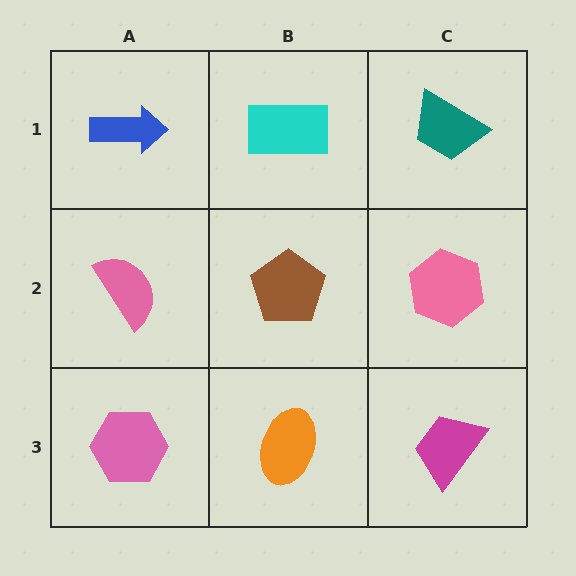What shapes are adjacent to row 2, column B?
A cyan rectangle (row 1, column B), an orange ellipse (row 3, column B), a pink semicircle (row 2, column A), a pink hexagon (row 2, column C).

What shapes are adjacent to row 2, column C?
A teal trapezoid (row 1, column C), a magenta trapezoid (row 3, column C), a brown pentagon (row 2, column B).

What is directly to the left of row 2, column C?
A brown pentagon.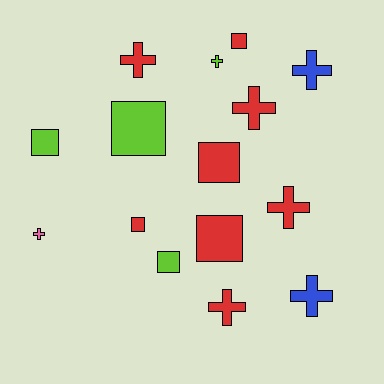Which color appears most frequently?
Red, with 8 objects.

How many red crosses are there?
There are 4 red crosses.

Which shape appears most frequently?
Cross, with 8 objects.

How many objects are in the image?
There are 15 objects.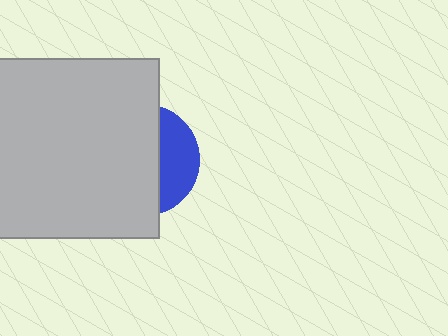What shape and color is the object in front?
The object in front is a light gray rectangle.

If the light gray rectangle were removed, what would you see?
You would see the complete blue circle.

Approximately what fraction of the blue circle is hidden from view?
Roughly 68% of the blue circle is hidden behind the light gray rectangle.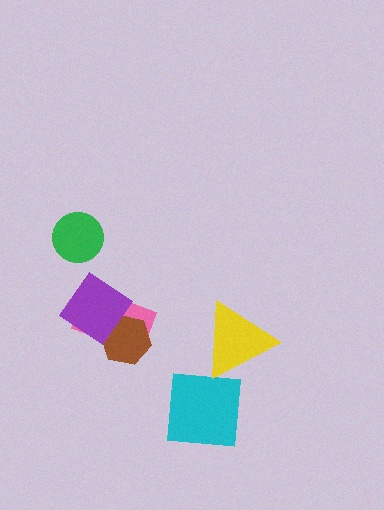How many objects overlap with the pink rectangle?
2 objects overlap with the pink rectangle.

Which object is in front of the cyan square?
The yellow triangle is in front of the cyan square.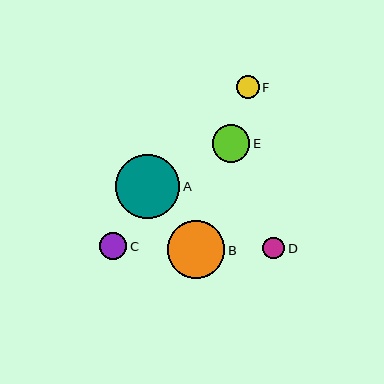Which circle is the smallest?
Circle D is the smallest with a size of approximately 22 pixels.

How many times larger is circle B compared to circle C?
Circle B is approximately 2.1 times the size of circle C.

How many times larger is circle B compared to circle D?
Circle B is approximately 2.6 times the size of circle D.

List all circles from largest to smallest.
From largest to smallest: A, B, E, C, F, D.